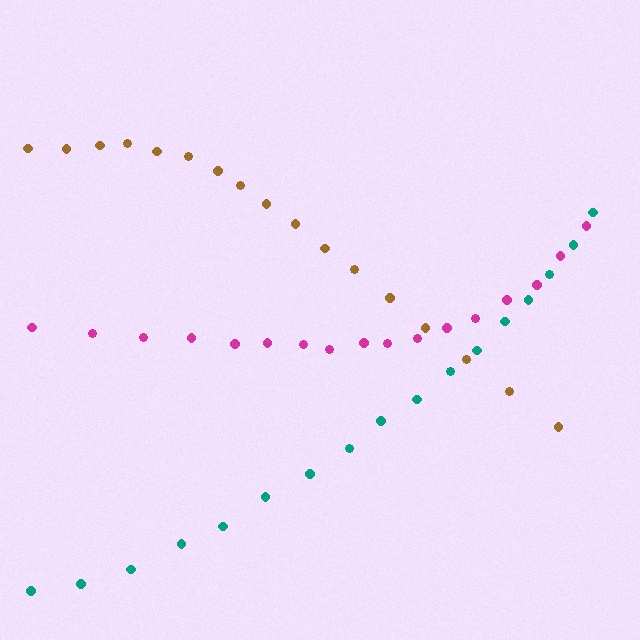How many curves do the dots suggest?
There are 3 distinct paths.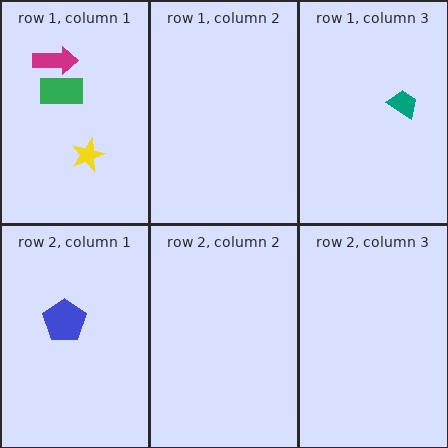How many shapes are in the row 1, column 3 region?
1.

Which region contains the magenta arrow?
The row 1, column 1 region.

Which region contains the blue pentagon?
The row 2, column 1 region.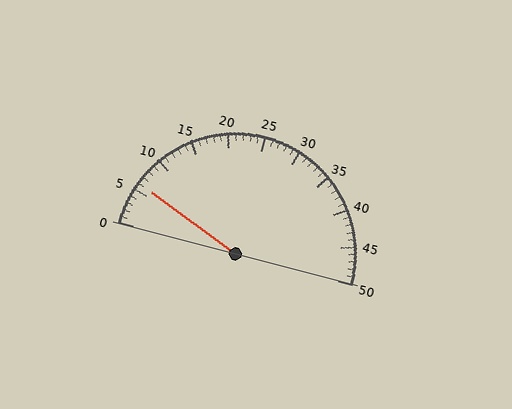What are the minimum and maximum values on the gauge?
The gauge ranges from 0 to 50.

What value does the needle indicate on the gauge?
The needle indicates approximately 6.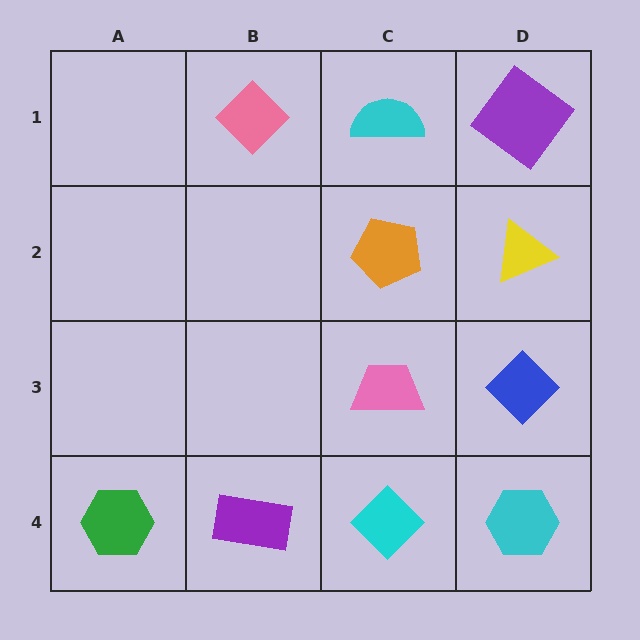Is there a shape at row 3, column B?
No, that cell is empty.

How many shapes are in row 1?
3 shapes.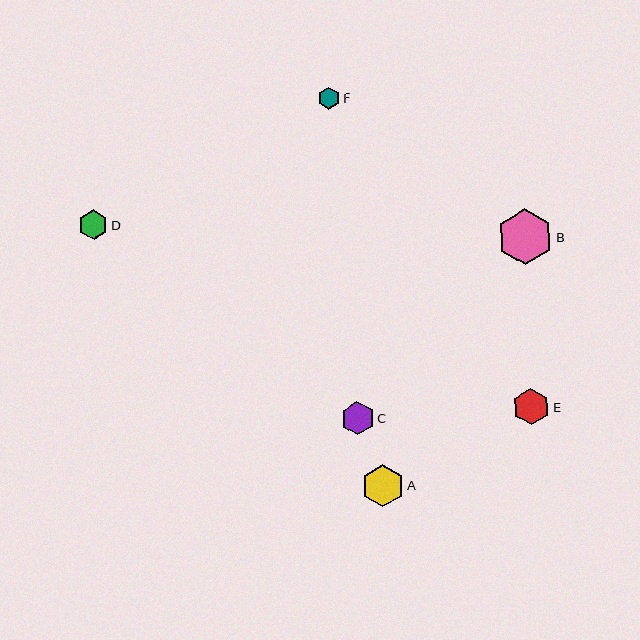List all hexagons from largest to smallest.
From largest to smallest: B, A, E, C, D, F.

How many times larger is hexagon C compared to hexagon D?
Hexagon C is approximately 1.1 times the size of hexagon D.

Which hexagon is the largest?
Hexagon B is the largest with a size of approximately 56 pixels.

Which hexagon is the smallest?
Hexagon F is the smallest with a size of approximately 22 pixels.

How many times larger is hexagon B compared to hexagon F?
Hexagon B is approximately 2.6 times the size of hexagon F.